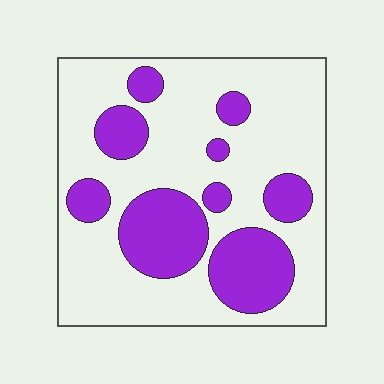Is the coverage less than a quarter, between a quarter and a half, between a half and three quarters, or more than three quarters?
Between a quarter and a half.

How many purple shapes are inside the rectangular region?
9.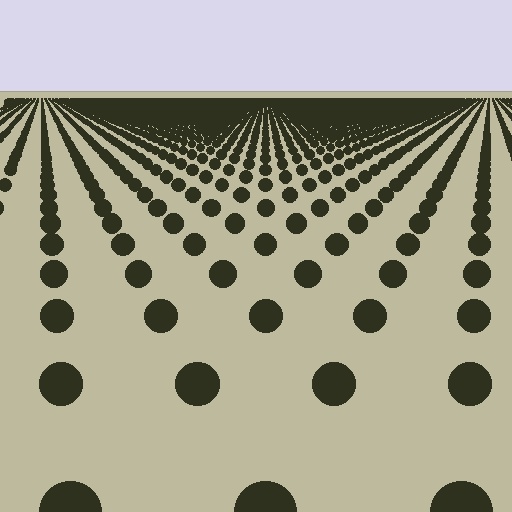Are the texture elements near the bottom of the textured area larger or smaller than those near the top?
Larger. Near the bottom, elements are closer to the viewer and appear at a bigger on-screen size.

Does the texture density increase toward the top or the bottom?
Density increases toward the top.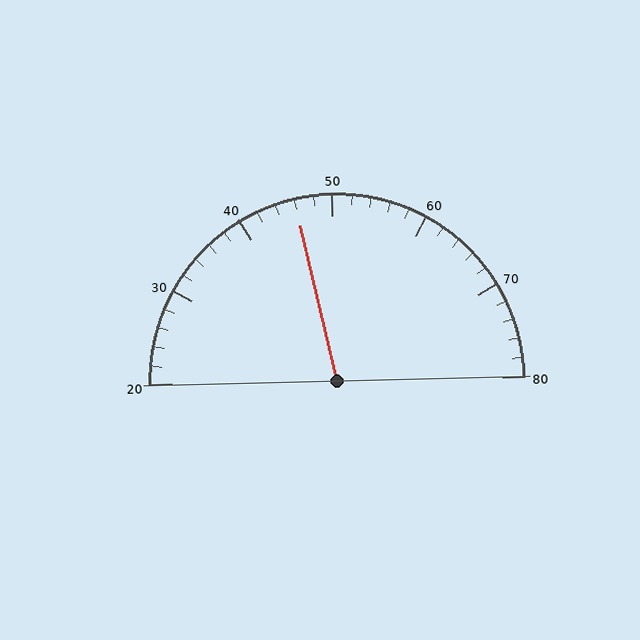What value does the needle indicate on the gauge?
The needle indicates approximately 46.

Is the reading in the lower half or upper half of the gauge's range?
The reading is in the lower half of the range (20 to 80).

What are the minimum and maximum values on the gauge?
The gauge ranges from 20 to 80.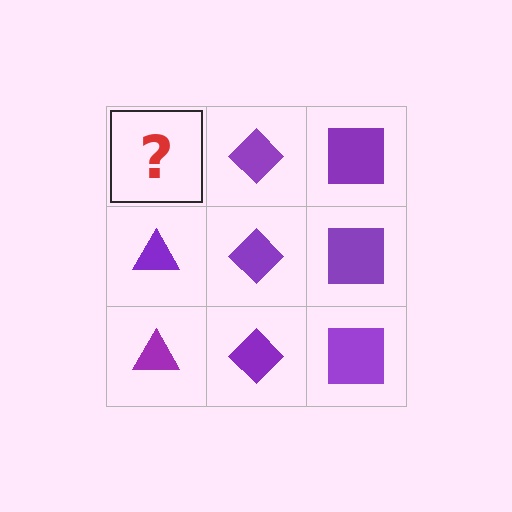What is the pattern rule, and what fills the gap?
The rule is that each column has a consistent shape. The gap should be filled with a purple triangle.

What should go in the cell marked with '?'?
The missing cell should contain a purple triangle.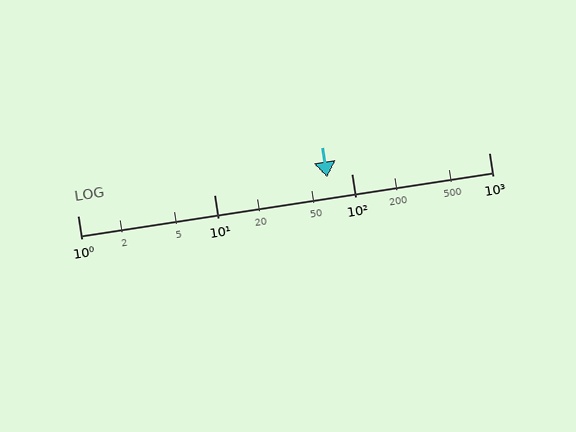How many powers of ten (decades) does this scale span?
The scale spans 3 decades, from 1 to 1000.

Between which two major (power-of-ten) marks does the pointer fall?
The pointer is between 10 and 100.